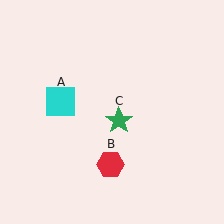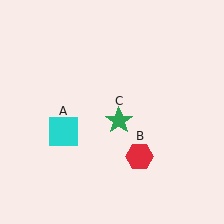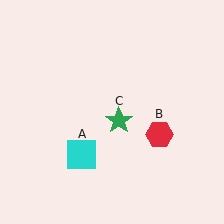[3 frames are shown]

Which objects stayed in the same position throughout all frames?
Green star (object C) remained stationary.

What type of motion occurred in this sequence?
The cyan square (object A), red hexagon (object B) rotated counterclockwise around the center of the scene.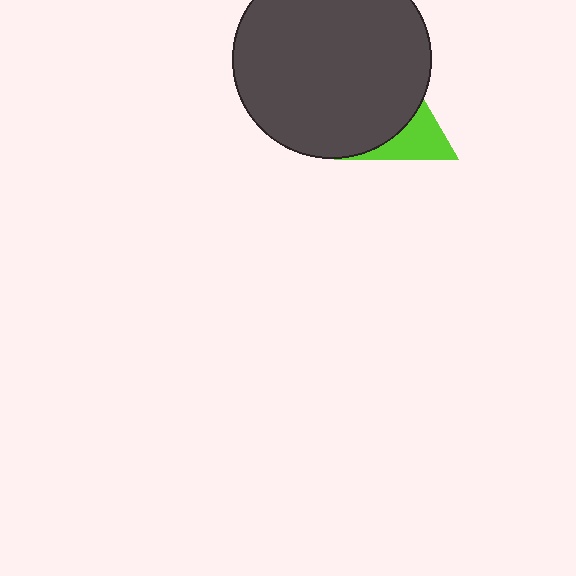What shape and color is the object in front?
The object in front is a dark gray circle.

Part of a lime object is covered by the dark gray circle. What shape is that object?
It is a triangle.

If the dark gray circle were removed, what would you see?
You would see the complete lime triangle.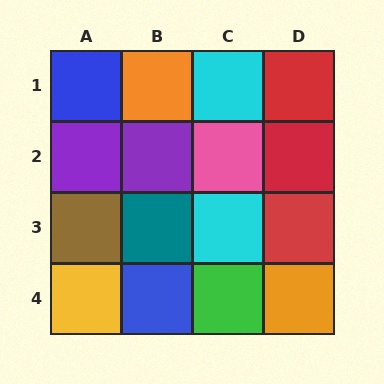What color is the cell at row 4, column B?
Blue.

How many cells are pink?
1 cell is pink.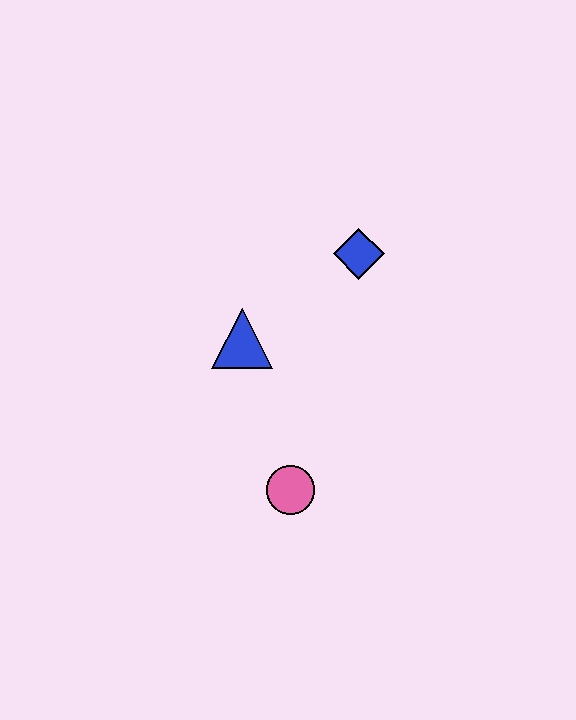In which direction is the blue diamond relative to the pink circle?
The blue diamond is above the pink circle.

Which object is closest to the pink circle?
The blue triangle is closest to the pink circle.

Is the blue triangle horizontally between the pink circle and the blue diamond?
No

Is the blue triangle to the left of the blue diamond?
Yes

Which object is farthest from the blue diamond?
The pink circle is farthest from the blue diamond.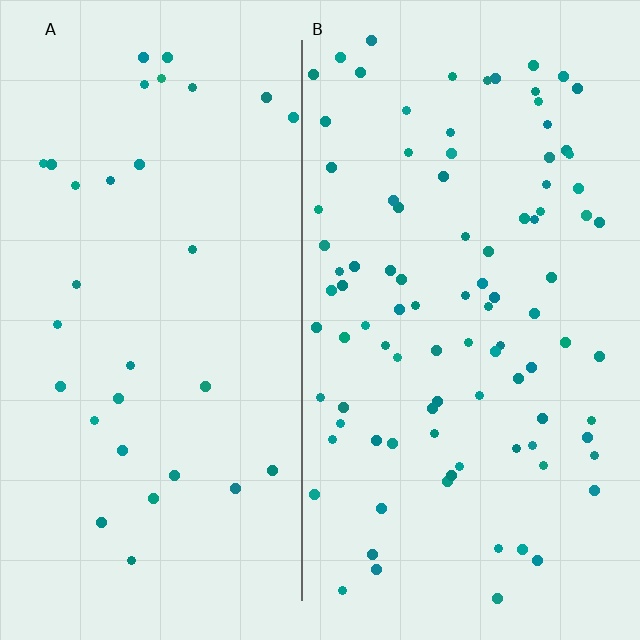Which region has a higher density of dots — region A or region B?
B (the right).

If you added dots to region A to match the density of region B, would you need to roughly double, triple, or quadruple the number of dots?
Approximately triple.